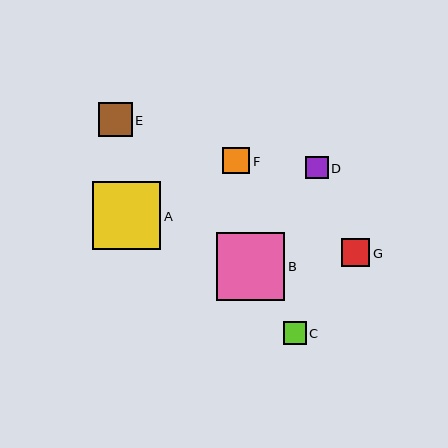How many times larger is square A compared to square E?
Square A is approximately 2.0 times the size of square E.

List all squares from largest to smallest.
From largest to smallest: B, A, E, G, F, C, D.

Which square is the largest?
Square B is the largest with a size of approximately 68 pixels.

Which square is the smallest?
Square D is the smallest with a size of approximately 22 pixels.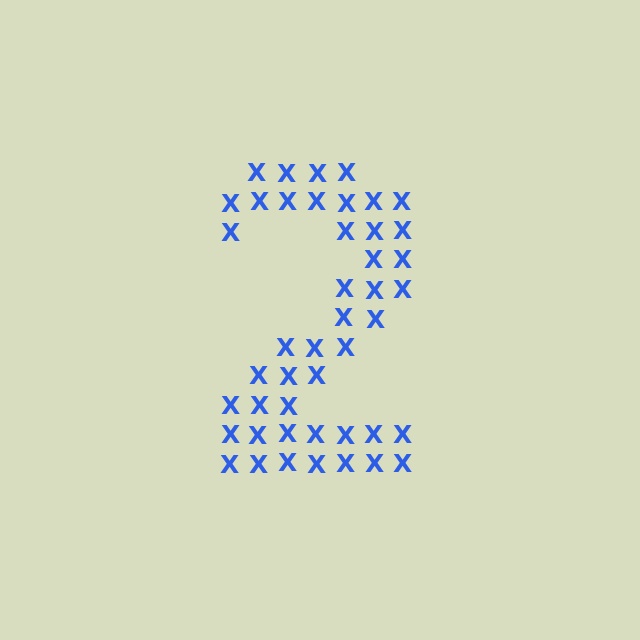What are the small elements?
The small elements are letter X's.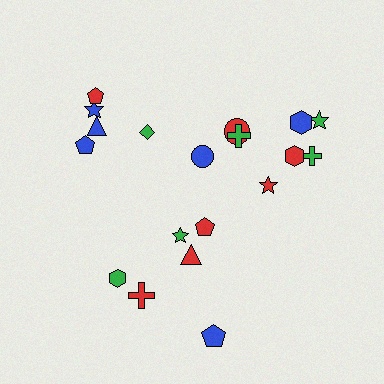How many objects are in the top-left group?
There are 5 objects.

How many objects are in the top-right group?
There are 8 objects.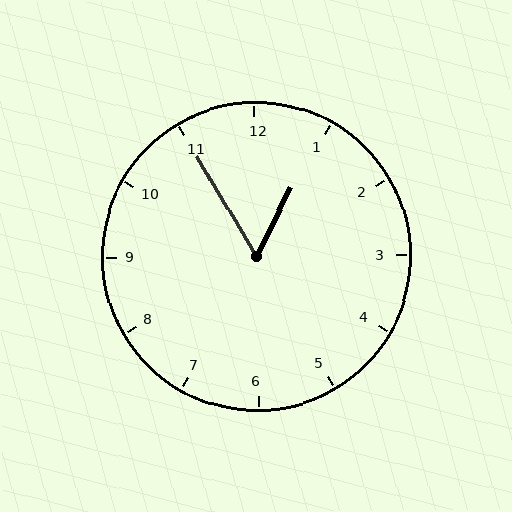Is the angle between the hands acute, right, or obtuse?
It is acute.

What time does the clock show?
12:55.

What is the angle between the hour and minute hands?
Approximately 58 degrees.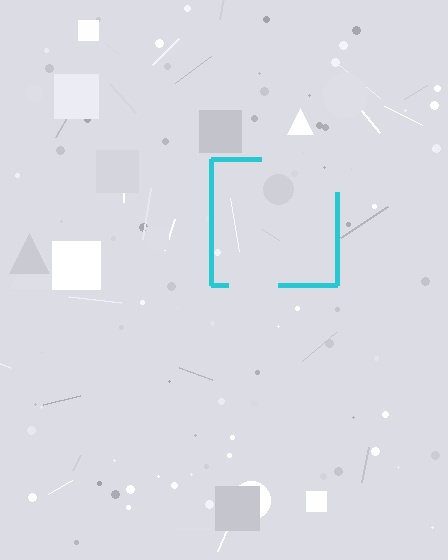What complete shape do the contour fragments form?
The contour fragments form a square.